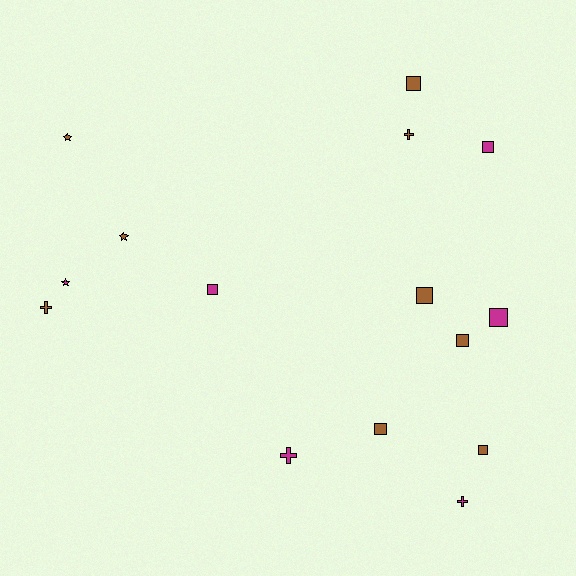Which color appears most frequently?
Brown, with 9 objects.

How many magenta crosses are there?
There are 2 magenta crosses.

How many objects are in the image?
There are 15 objects.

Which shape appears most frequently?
Square, with 8 objects.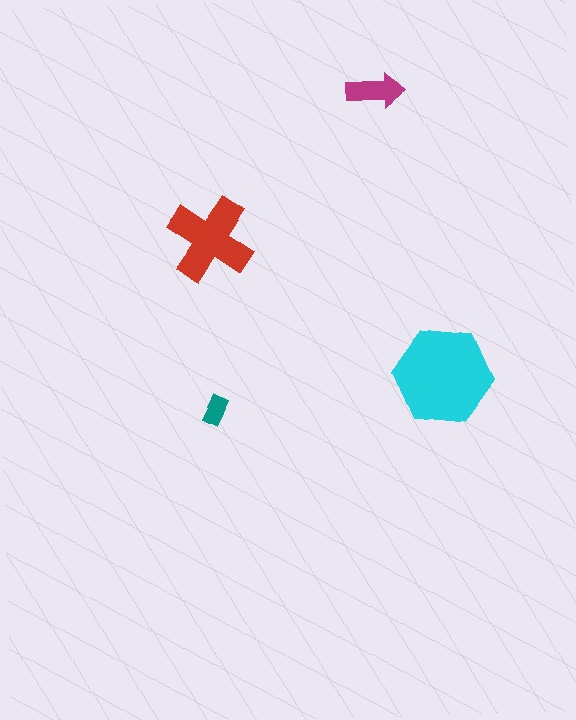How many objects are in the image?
There are 4 objects in the image.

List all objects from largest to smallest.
The cyan hexagon, the red cross, the magenta arrow, the teal rectangle.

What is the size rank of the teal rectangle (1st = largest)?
4th.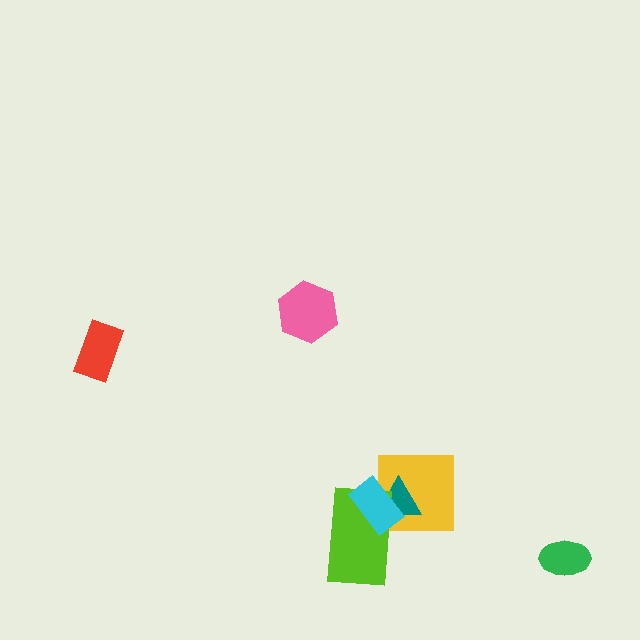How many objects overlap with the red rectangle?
0 objects overlap with the red rectangle.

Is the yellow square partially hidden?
Yes, it is partially covered by another shape.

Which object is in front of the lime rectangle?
The cyan rectangle is in front of the lime rectangle.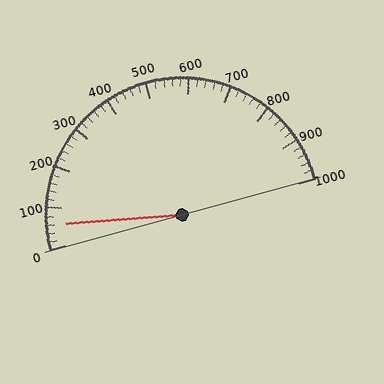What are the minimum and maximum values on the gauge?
The gauge ranges from 0 to 1000.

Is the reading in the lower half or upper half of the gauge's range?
The reading is in the lower half of the range (0 to 1000).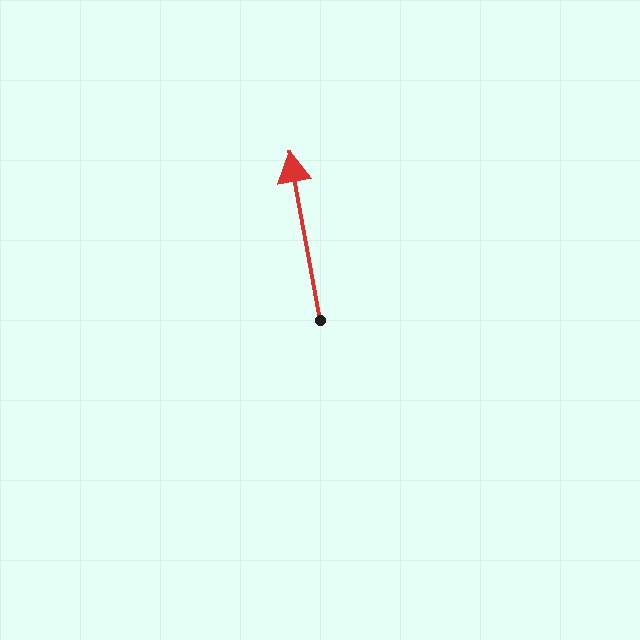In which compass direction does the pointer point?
North.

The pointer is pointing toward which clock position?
Roughly 12 o'clock.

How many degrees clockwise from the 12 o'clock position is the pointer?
Approximately 350 degrees.